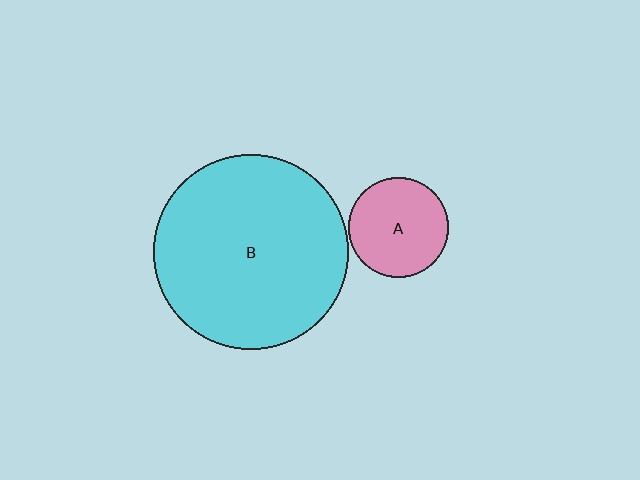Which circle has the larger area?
Circle B (cyan).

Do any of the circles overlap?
No, none of the circles overlap.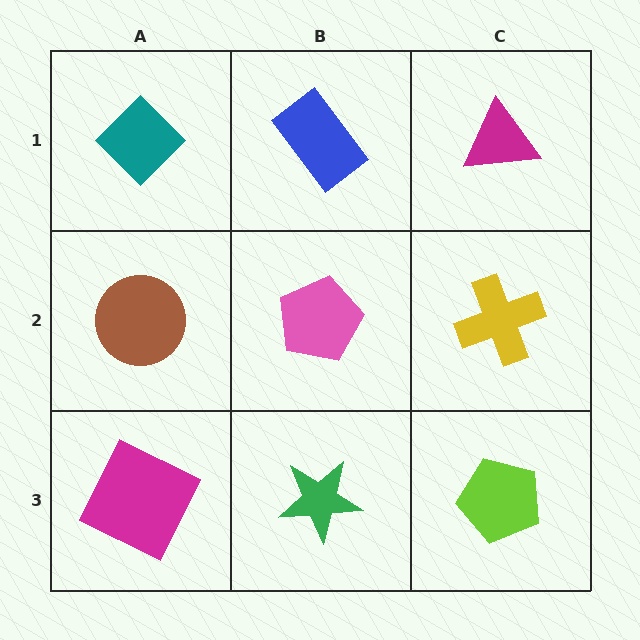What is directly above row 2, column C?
A magenta triangle.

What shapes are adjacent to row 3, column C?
A yellow cross (row 2, column C), a green star (row 3, column B).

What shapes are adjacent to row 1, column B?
A pink pentagon (row 2, column B), a teal diamond (row 1, column A), a magenta triangle (row 1, column C).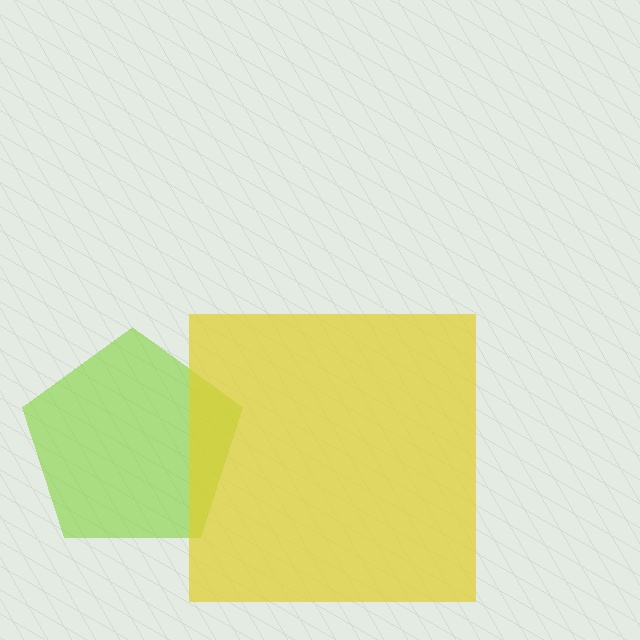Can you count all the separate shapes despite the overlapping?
Yes, there are 2 separate shapes.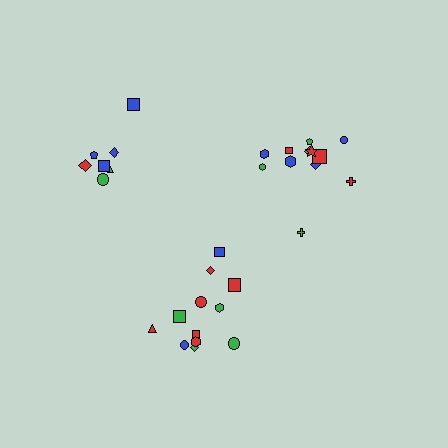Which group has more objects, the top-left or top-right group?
The top-right group.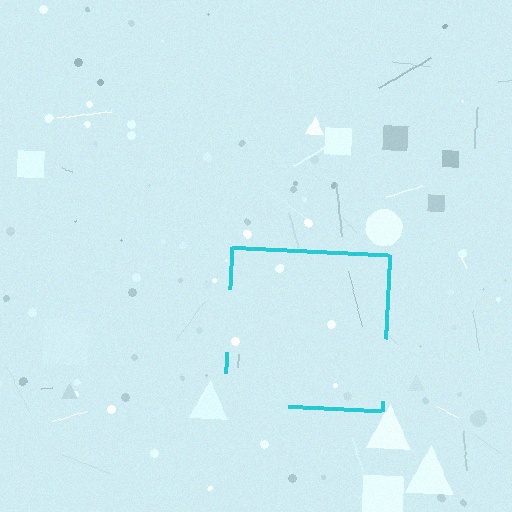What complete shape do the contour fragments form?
The contour fragments form a square.